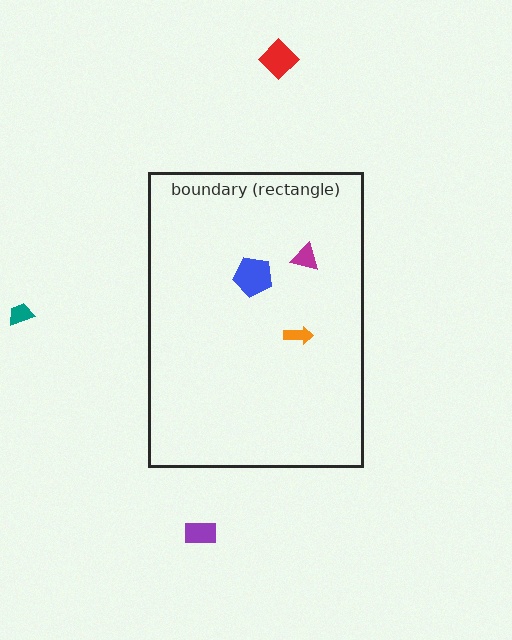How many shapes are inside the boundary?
3 inside, 3 outside.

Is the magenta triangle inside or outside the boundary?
Inside.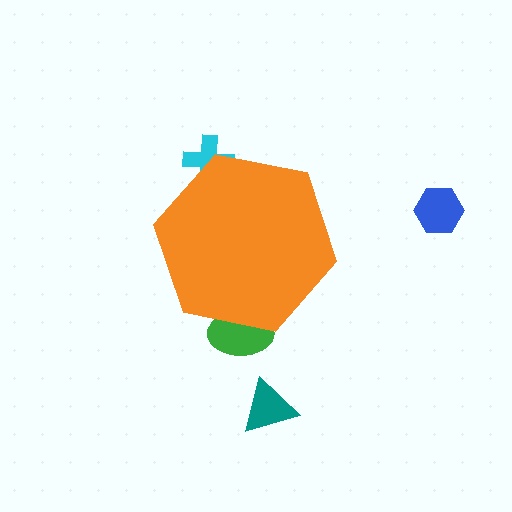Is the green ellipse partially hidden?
Yes, the green ellipse is partially hidden behind the orange hexagon.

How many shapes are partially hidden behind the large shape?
2 shapes are partially hidden.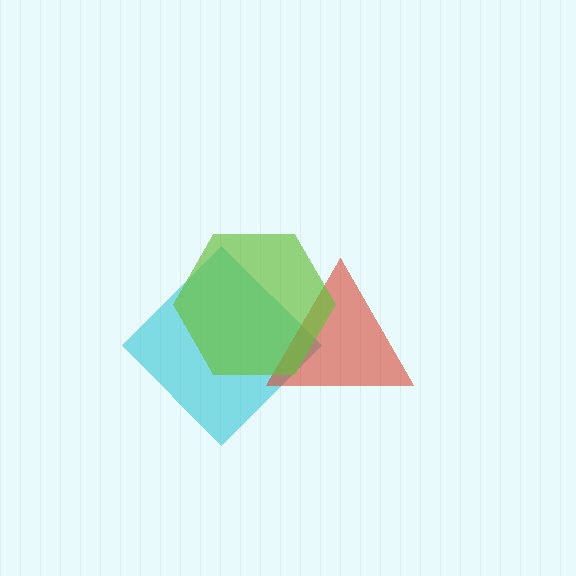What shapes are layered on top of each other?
The layered shapes are: a cyan diamond, a red triangle, a lime hexagon.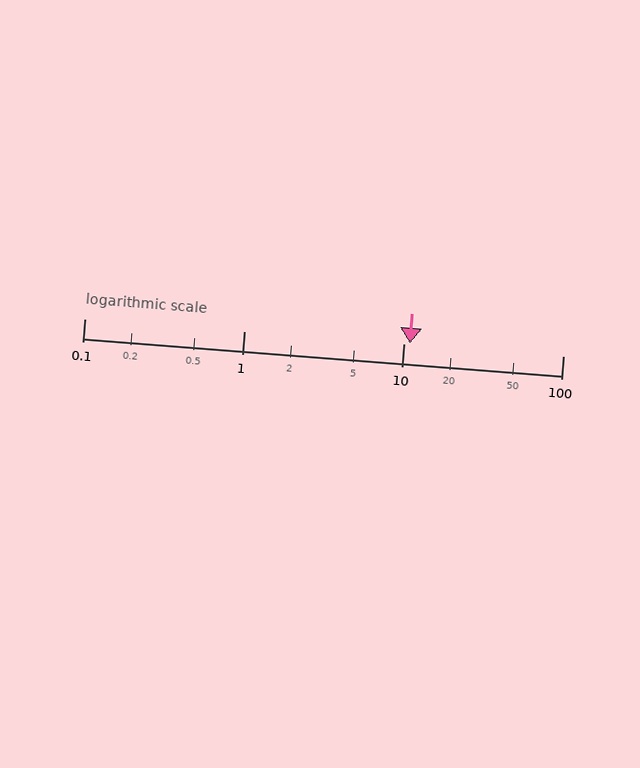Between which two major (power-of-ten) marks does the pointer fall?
The pointer is between 10 and 100.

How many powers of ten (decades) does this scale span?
The scale spans 3 decades, from 0.1 to 100.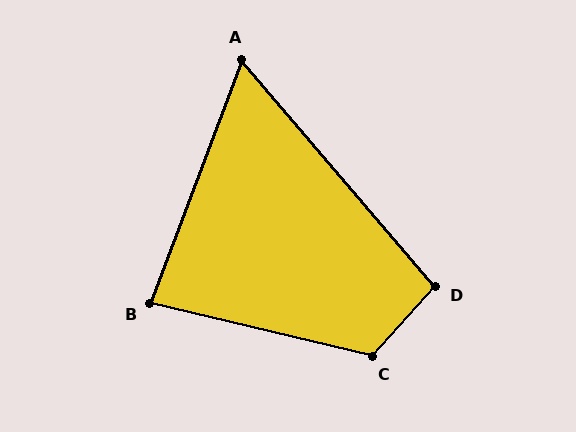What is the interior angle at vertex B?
Approximately 83 degrees (acute).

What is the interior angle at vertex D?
Approximately 97 degrees (obtuse).